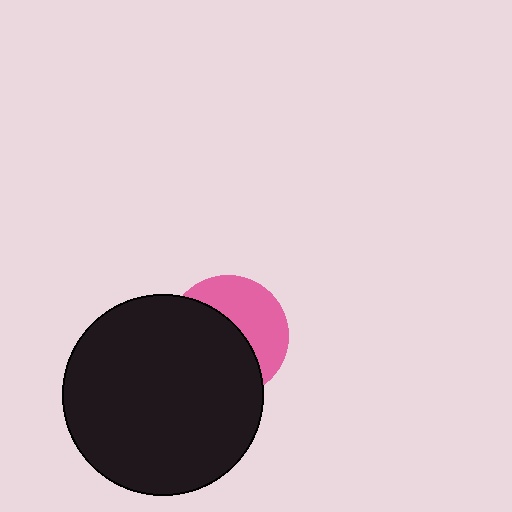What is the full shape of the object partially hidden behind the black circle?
The partially hidden object is a pink circle.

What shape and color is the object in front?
The object in front is a black circle.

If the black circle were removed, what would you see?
You would see the complete pink circle.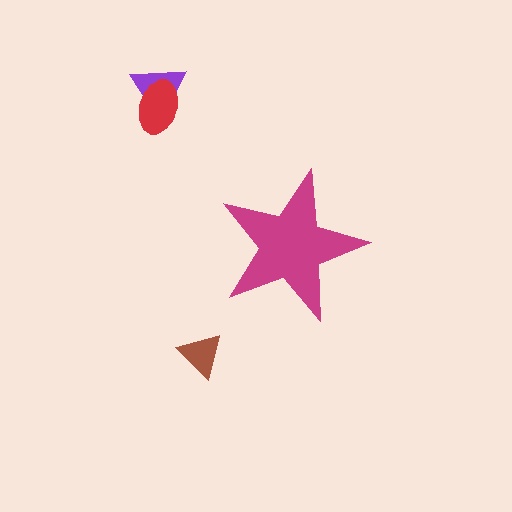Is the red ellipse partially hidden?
No, the red ellipse is fully visible.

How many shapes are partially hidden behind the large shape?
0 shapes are partially hidden.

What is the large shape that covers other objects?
A magenta star.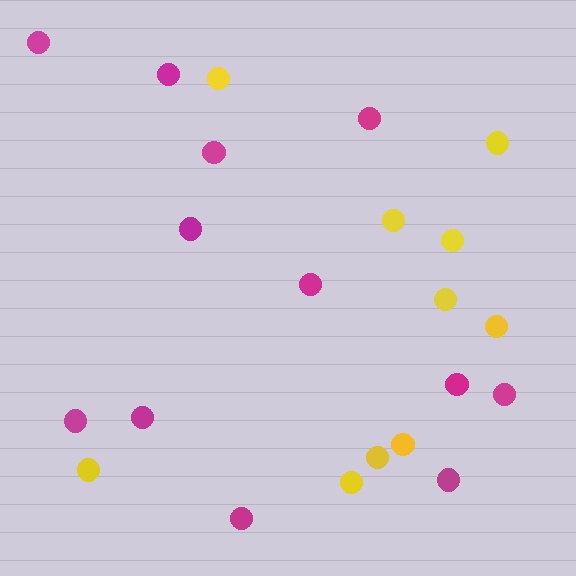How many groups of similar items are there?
There are 2 groups: one group of magenta circles (12) and one group of yellow circles (10).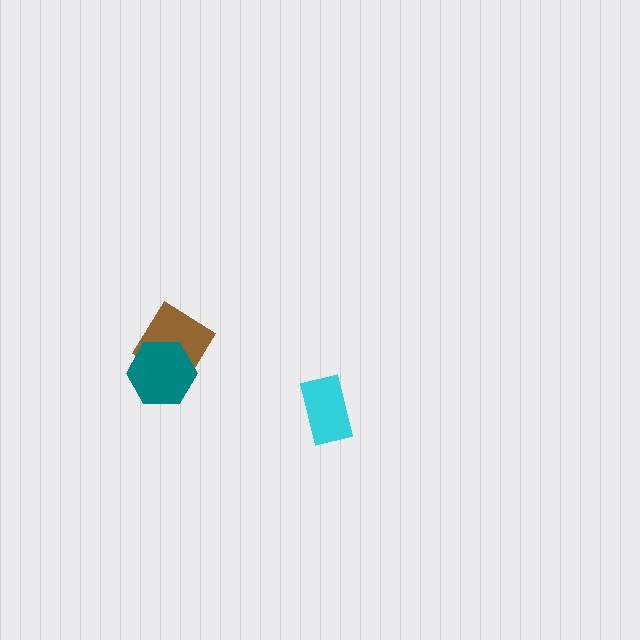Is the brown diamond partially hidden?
Yes, it is partially covered by another shape.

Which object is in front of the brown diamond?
The teal hexagon is in front of the brown diamond.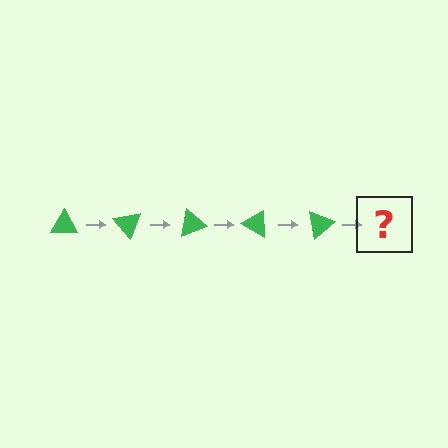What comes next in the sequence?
The next element should be a green triangle rotated 250 degrees.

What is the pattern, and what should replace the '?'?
The pattern is that the triangle rotates 50 degrees each step. The '?' should be a green triangle rotated 250 degrees.